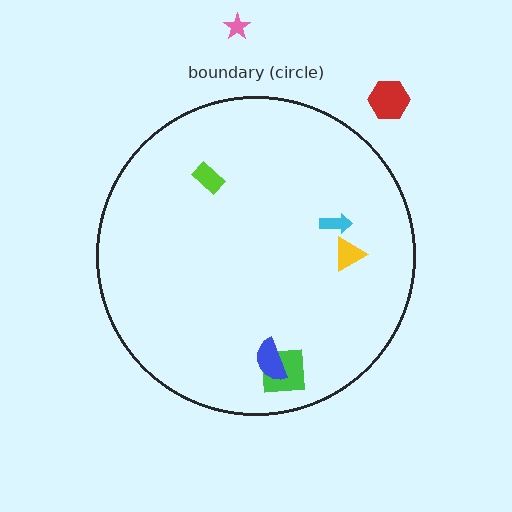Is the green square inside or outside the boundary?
Inside.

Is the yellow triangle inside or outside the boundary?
Inside.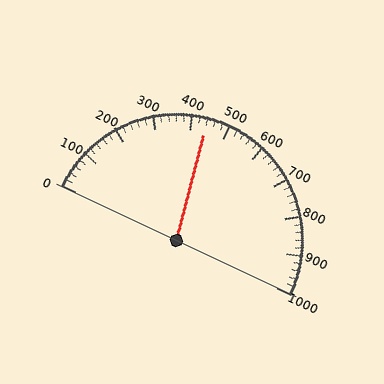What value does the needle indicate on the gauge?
The needle indicates approximately 440.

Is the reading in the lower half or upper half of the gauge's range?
The reading is in the lower half of the range (0 to 1000).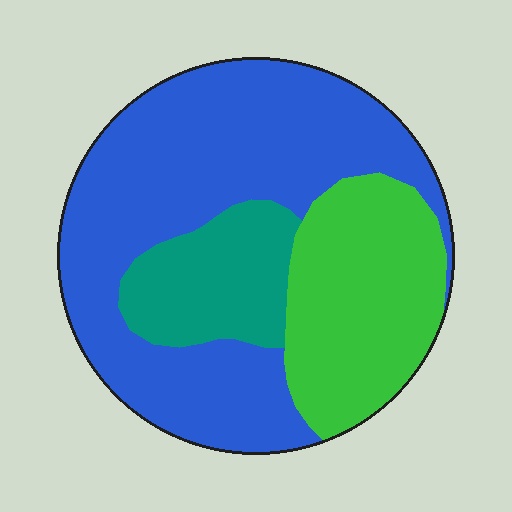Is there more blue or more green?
Blue.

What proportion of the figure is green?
Green covers around 25% of the figure.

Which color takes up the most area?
Blue, at roughly 55%.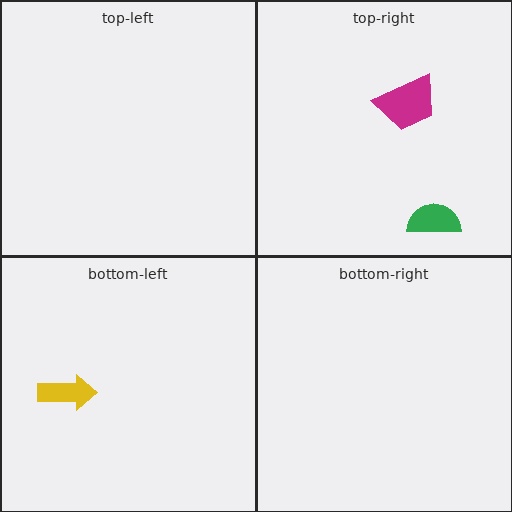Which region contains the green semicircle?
The top-right region.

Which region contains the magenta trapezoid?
The top-right region.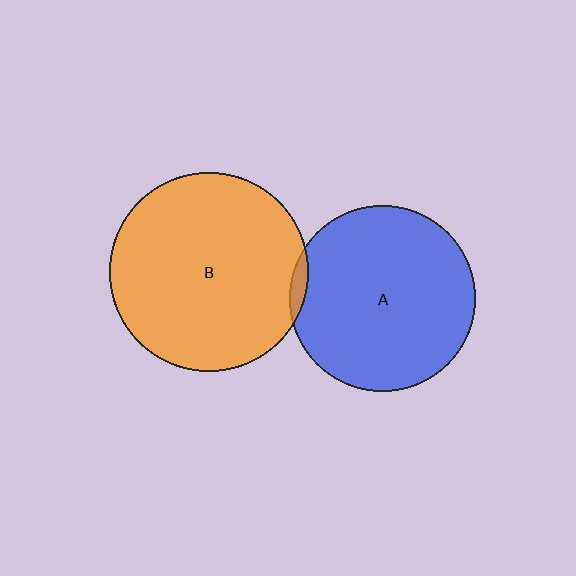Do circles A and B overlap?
Yes.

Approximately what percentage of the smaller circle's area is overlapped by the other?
Approximately 5%.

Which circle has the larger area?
Circle B (orange).